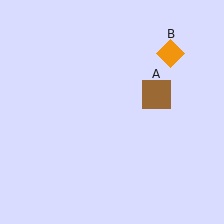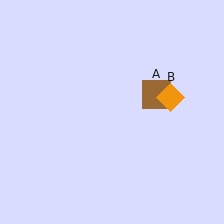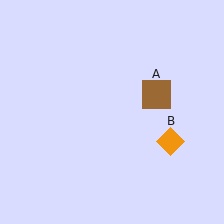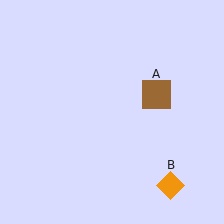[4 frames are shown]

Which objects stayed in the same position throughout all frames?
Brown square (object A) remained stationary.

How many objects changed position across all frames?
1 object changed position: orange diamond (object B).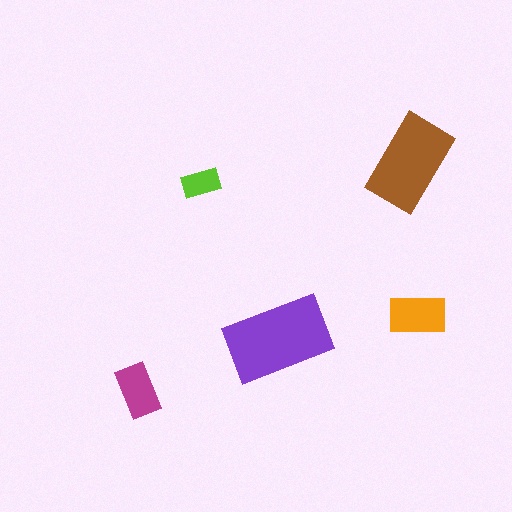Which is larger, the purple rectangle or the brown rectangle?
The purple one.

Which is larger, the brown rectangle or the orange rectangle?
The brown one.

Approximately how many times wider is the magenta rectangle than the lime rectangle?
About 1.5 times wider.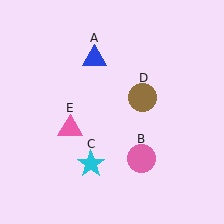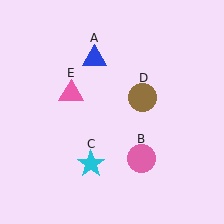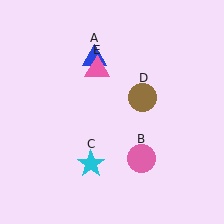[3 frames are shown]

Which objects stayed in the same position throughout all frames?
Blue triangle (object A) and pink circle (object B) and cyan star (object C) and brown circle (object D) remained stationary.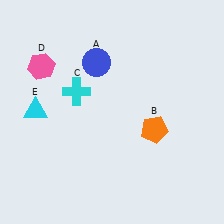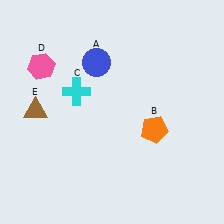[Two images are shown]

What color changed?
The triangle (E) changed from cyan in Image 1 to brown in Image 2.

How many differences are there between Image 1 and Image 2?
There is 1 difference between the two images.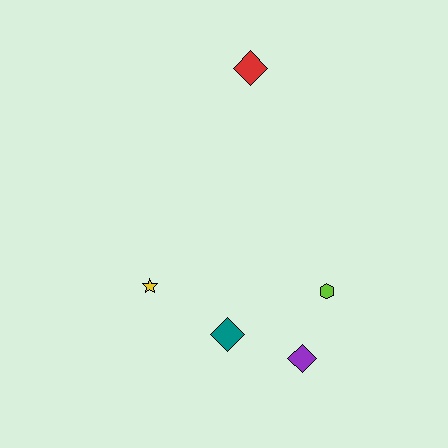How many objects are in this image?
There are 5 objects.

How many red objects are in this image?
There is 1 red object.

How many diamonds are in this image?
There are 3 diamonds.